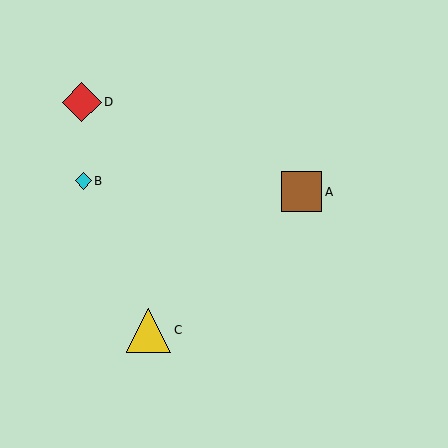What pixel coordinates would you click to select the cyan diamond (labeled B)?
Click at (83, 181) to select the cyan diamond B.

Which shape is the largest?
The yellow triangle (labeled C) is the largest.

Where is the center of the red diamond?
The center of the red diamond is at (82, 102).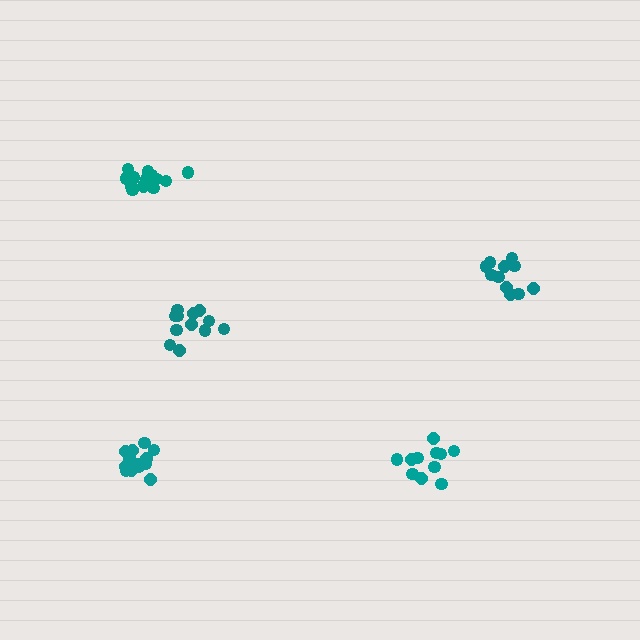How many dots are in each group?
Group 1: 13 dots, Group 2: 11 dots, Group 3: 12 dots, Group 4: 11 dots, Group 5: 15 dots (62 total).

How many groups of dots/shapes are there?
There are 5 groups.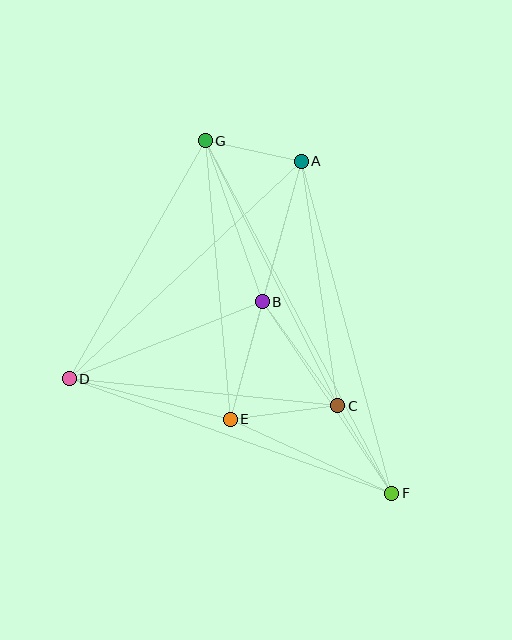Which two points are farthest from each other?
Points F and G are farthest from each other.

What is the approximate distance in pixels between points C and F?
The distance between C and F is approximately 103 pixels.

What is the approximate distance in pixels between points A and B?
The distance between A and B is approximately 146 pixels.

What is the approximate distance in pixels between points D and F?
The distance between D and F is approximately 342 pixels.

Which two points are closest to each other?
Points A and G are closest to each other.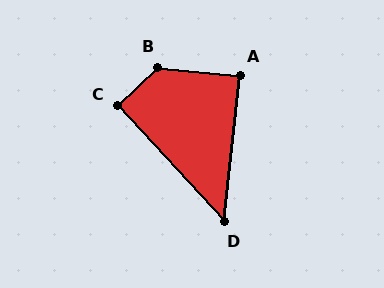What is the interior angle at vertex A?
Approximately 89 degrees (approximately right).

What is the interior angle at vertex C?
Approximately 91 degrees (approximately right).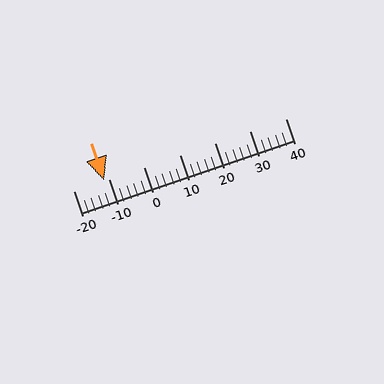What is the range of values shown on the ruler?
The ruler shows values from -20 to 40.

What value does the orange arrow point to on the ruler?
The orange arrow points to approximately -11.